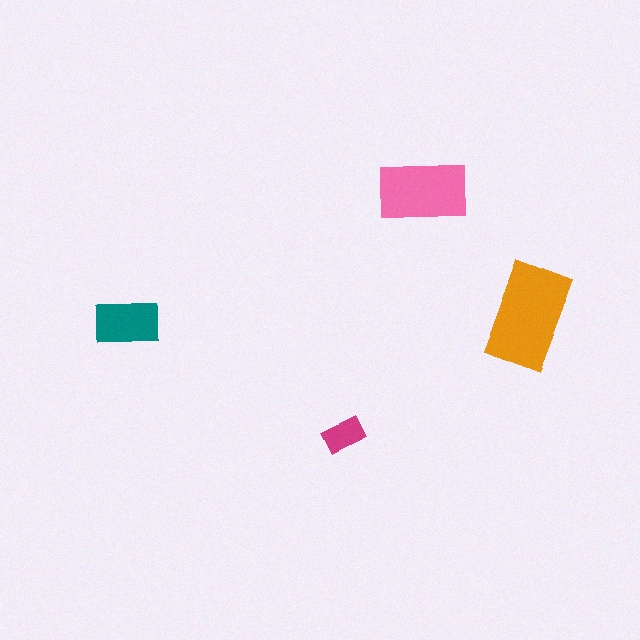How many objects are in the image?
There are 4 objects in the image.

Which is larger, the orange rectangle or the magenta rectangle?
The orange one.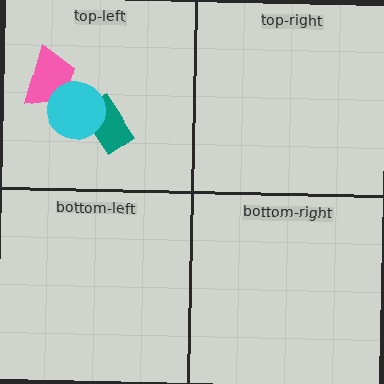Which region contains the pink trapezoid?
The top-left region.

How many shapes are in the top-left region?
3.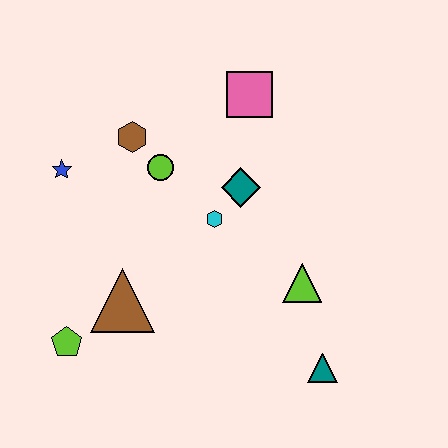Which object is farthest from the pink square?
The lime pentagon is farthest from the pink square.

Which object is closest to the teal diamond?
The cyan hexagon is closest to the teal diamond.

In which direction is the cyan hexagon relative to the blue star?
The cyan hexagon is to the right of the blue star.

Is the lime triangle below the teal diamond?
Yes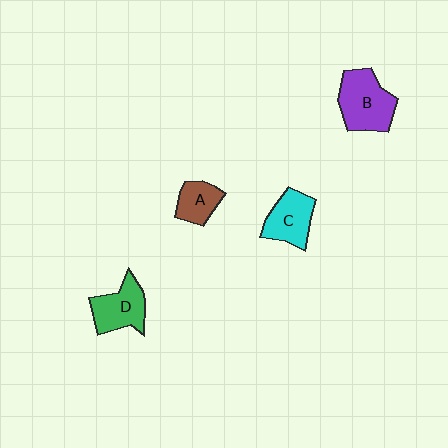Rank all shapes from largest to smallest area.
From largest to smallest: B (purple), D (green), C (cyan), A (brown).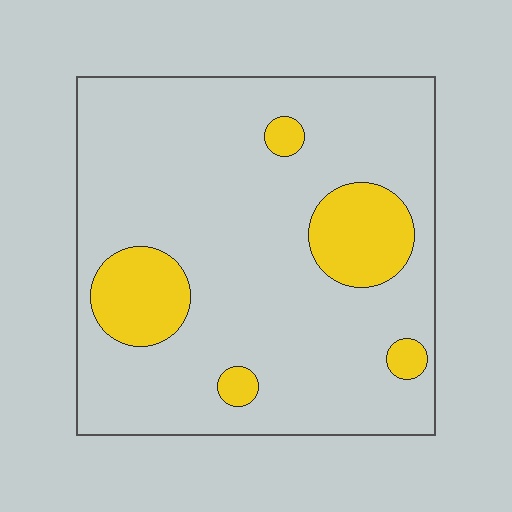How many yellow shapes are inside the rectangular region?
5.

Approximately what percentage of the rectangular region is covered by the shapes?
Approximately 15%.